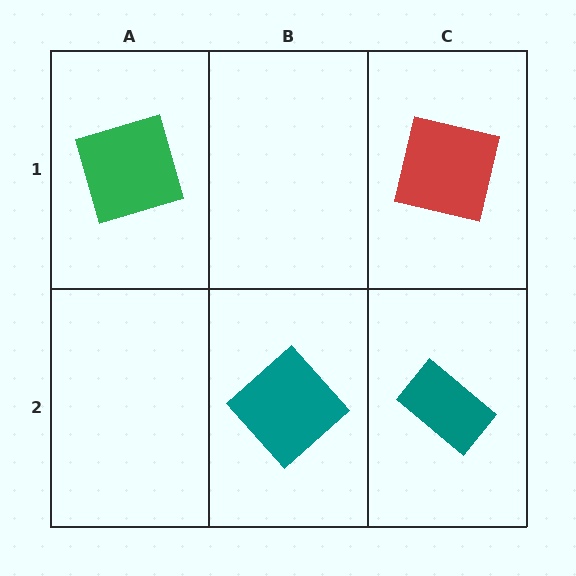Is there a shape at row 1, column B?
No, that cell is empty.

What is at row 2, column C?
A teal rectangle.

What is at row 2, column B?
A teal diamond.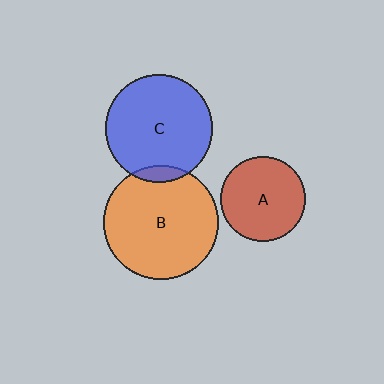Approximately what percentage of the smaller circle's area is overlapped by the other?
Approximately 5%.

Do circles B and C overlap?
Yes.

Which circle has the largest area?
Circle B (orange).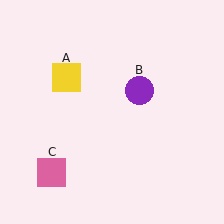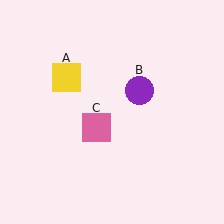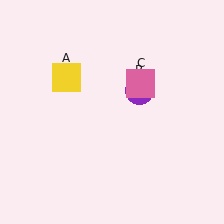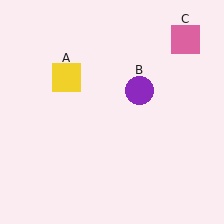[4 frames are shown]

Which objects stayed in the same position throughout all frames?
Yellow square (object A) and purple circle (object B) remained stationary.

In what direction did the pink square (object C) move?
The pink square (object C) moved up and to the right.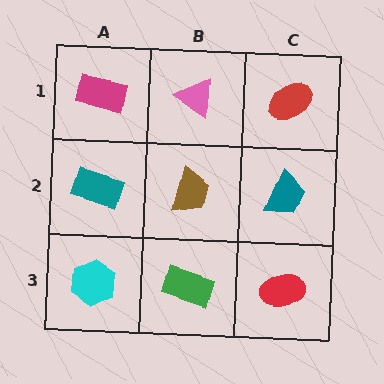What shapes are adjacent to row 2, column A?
A magenta rectangle (row 1, column A), a cyan hexagon (row 3, column A), a brown trapezoid (row 2, column B).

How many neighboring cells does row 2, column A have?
3.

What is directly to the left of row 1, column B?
A magenta rectangle.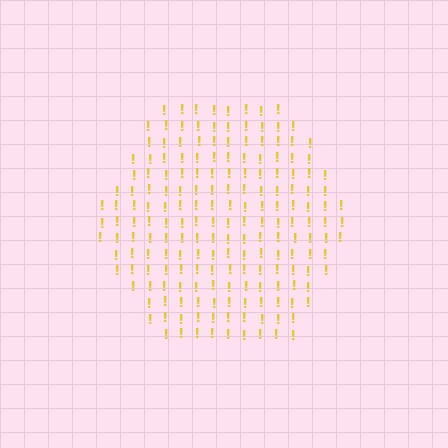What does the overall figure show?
The overall figure shows a hexagon.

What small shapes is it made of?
It is made of small exclamation marks.